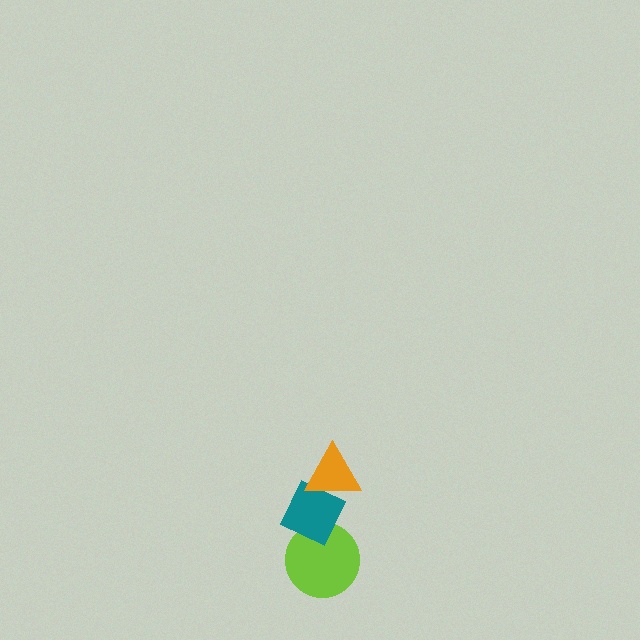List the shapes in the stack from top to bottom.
From top to bottom: the orange triangle, the teal diamond, the lime circle.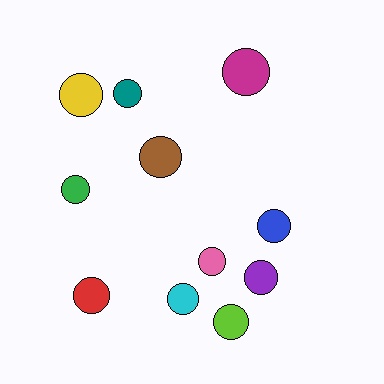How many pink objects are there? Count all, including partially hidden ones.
There is 1 pink object.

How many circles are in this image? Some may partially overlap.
There are 11 circles.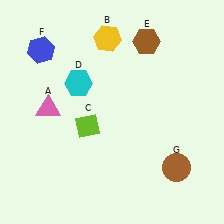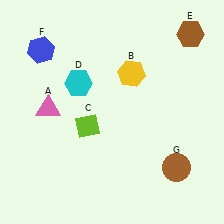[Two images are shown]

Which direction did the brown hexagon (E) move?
The brown hexagon (E) moved right.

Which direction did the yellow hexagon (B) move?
The yellow hexagon (B) moved down.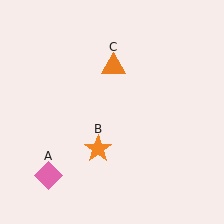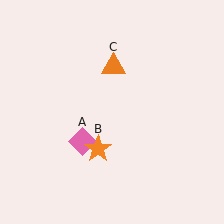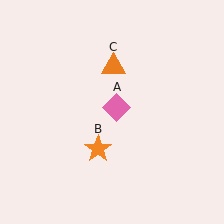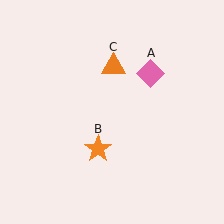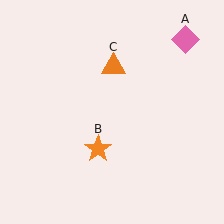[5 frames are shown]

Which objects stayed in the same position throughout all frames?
Orange star (object B) and orange triangle (object C) remained stationary.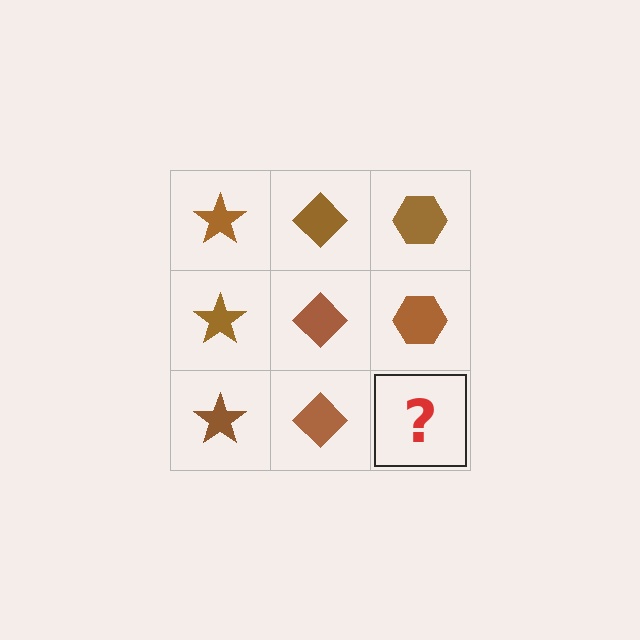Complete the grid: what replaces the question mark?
The question mark should be replaced with a brown hexagon.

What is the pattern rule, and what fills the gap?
The rule is that each column has a consistent shape. The gap should be filled with a brown hexagon.